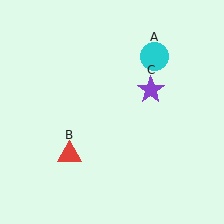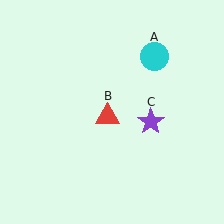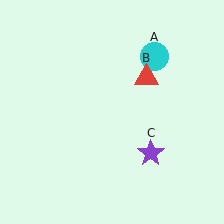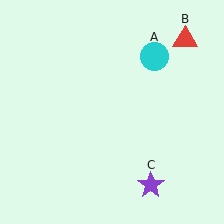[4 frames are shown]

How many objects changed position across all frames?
2 objects changed position: red triangle (object B), purple star (object C).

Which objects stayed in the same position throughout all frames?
Cyan circle (object A) remained stationary.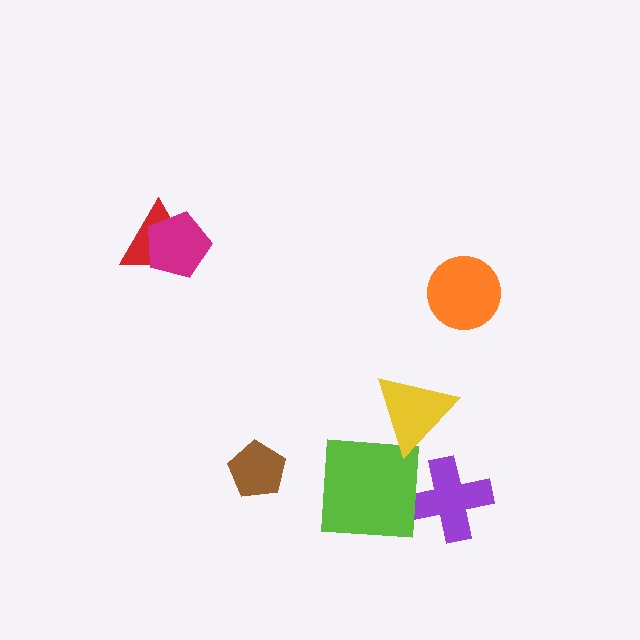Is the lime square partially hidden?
No, no other shape covers it.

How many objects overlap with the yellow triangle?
0 objects overlap with the yellow triangle.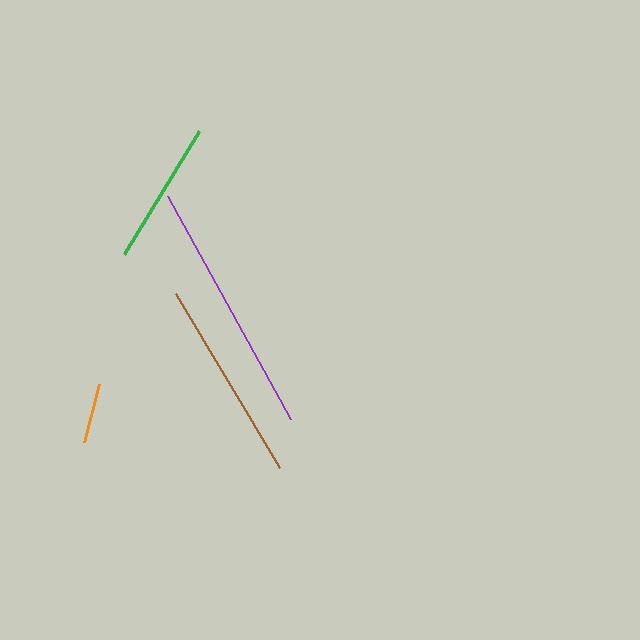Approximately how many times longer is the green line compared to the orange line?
The green line is approximately 2.4 times the length of the orange line.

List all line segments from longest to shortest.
From longest to shortest: purple, brown, green, orange.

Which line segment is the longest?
The purple line is the longest at approximately 256 pixels.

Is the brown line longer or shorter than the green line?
The brown line is longer than the green line.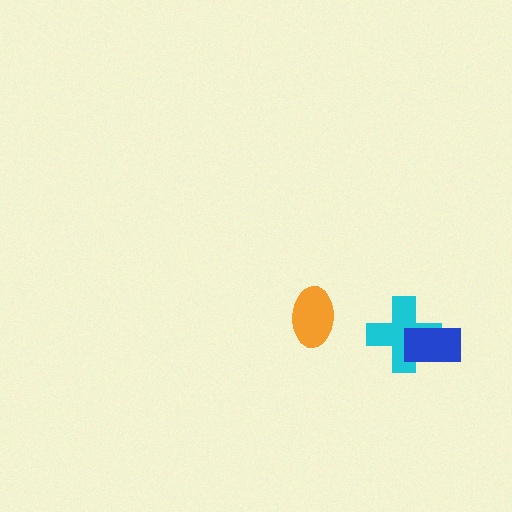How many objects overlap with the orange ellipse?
0 objects overlap with the orange ellipse.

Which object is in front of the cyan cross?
The blue rectangle is in front of the cyan cross.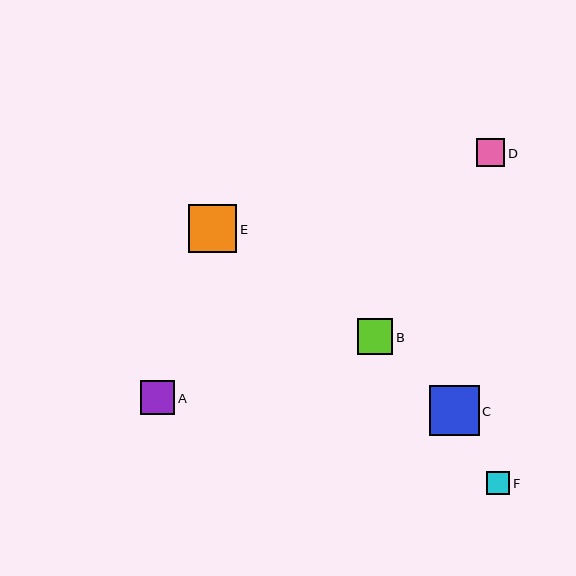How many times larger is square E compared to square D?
Square E is approximately 1.7 times the size of square D.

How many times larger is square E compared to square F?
Square E is approximately 2.1 times the size of square F.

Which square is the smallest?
Square F is the smallest with a size of approximately 23 pixels.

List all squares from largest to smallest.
From largest to smallest: C, E, B, A, D, F.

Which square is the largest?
Square C is the largest with a size of approximately 50 pixels.